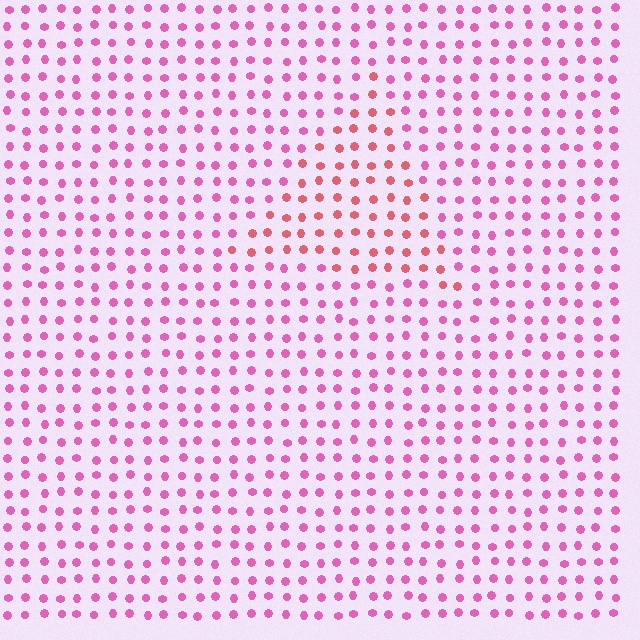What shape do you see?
I see a triangle.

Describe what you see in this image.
The image is filled with small pink elements in a uniform arrangement. A triangle-shaped region is visible where the elements are tinted to a slightly different hue, forming a subtle color boundary.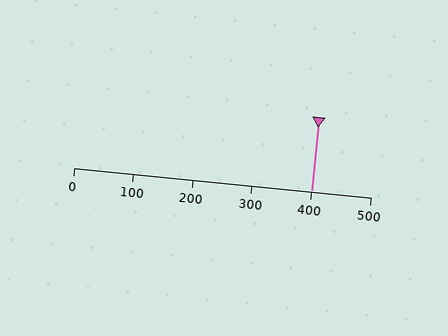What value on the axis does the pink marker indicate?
The marker indicates approximately 400.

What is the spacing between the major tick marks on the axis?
The major ticks are spaced 100 apart.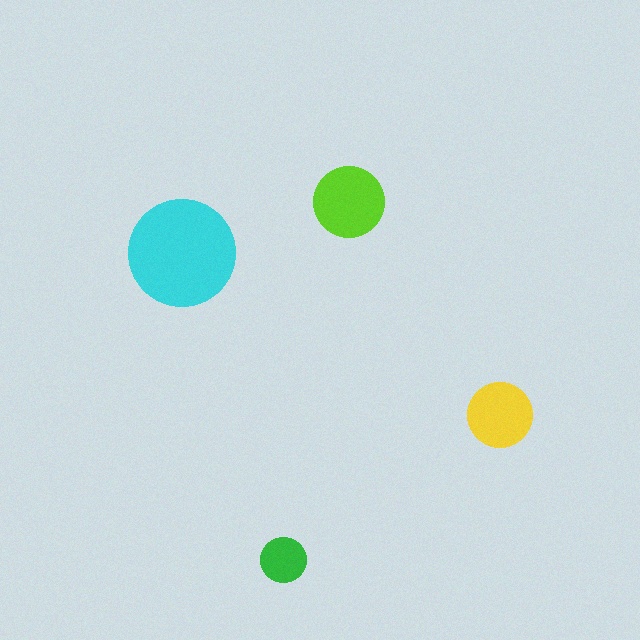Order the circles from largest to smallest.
the cyan one, the lime one, the yellow one, the green one.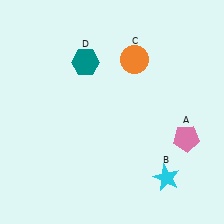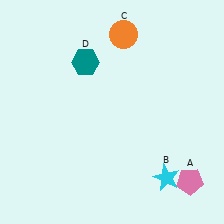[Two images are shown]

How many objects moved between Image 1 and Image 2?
2 objects moved between the two images.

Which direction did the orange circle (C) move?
The orange circle (C) moved up.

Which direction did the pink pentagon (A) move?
The pink pentagon (A) moved down.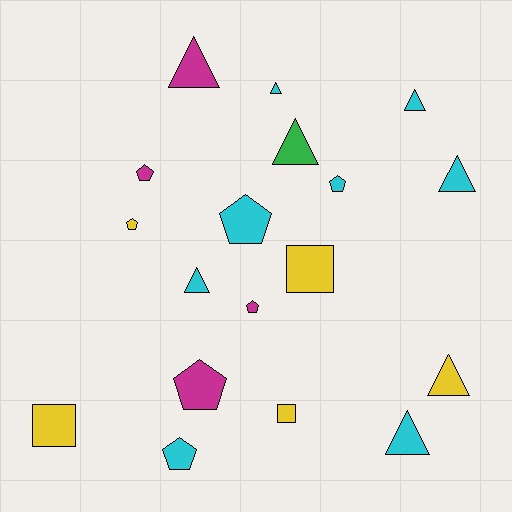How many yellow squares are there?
There are 3 yellow squares.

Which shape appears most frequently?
Triangle, with 8 objects.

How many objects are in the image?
There are 18 objects.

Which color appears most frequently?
Cyan, with 8 objects.